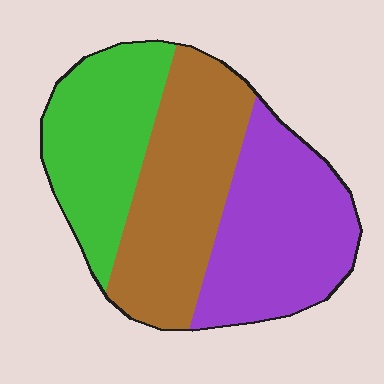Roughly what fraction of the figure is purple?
Purple takes up about one third (1/3) of the figure.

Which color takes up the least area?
Green, at roughly 30%.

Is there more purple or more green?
Purple.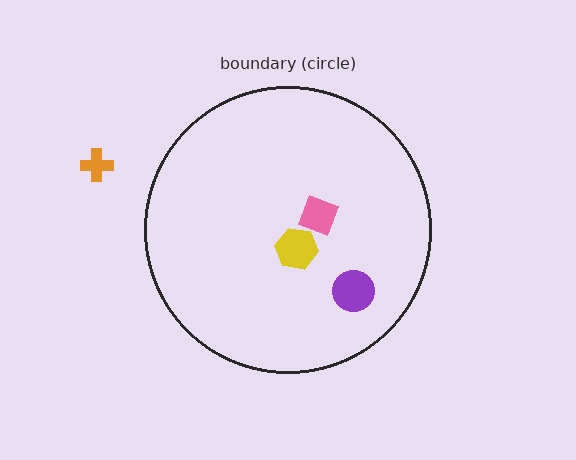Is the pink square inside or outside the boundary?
Inside.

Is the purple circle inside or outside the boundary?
Inside.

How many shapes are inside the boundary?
3 inside, 1 outside.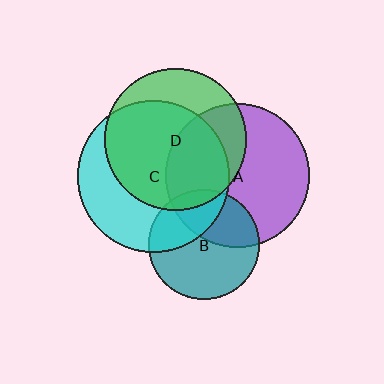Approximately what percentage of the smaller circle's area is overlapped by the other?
Approximately 40%.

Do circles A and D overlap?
Yes.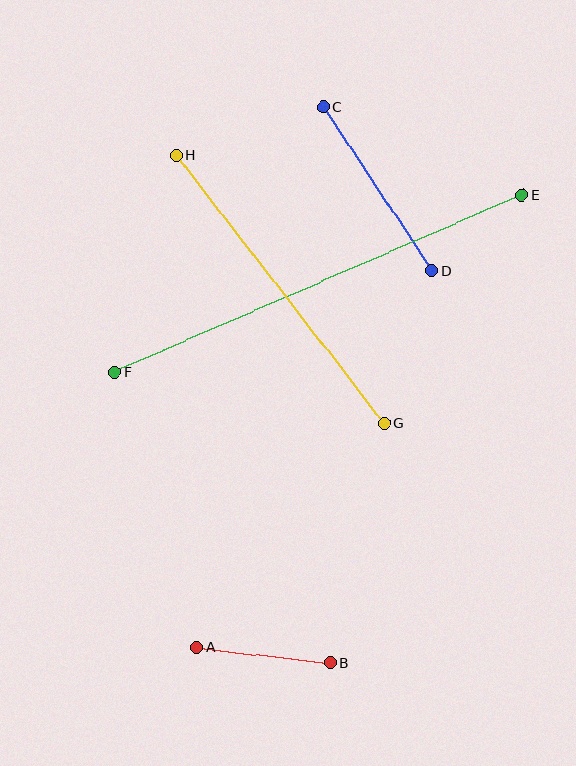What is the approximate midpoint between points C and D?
The midpoint is at approximately (378, 189) pixels.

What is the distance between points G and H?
The distance is approximately 339 pixels.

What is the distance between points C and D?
The distance is approximately 196 pixels.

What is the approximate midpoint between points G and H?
The midpoint is at approximately (280, 289) pixels.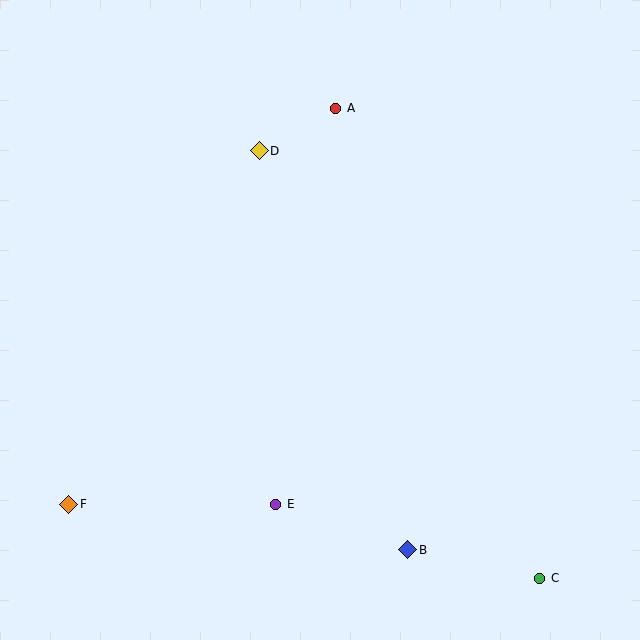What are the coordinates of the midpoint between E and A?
The midpoint between E and A is at (306, 306).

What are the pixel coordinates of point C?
Point C is at (540, 578).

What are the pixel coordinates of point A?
Point A is at (336, 108).